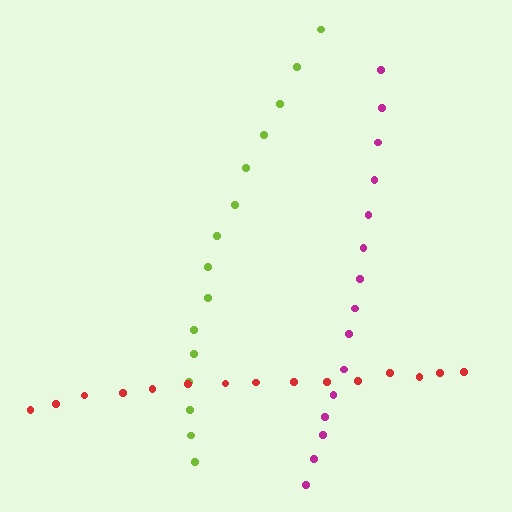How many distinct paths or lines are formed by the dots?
There are 3 distinct paths.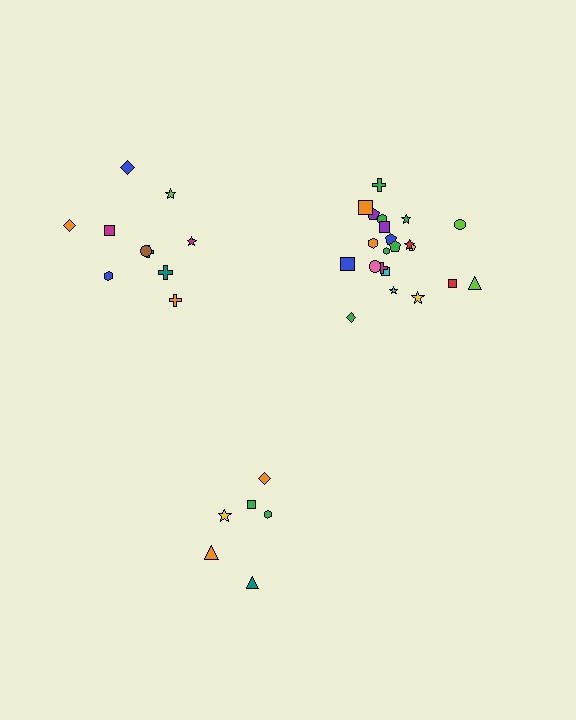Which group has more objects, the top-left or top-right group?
The top-right group.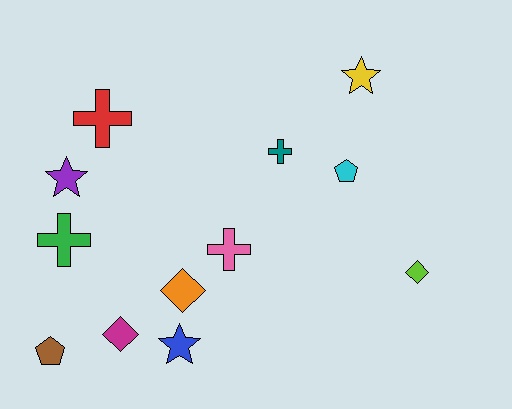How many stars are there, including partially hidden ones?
There are 3 stars.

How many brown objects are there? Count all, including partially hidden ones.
There is 1 brown object.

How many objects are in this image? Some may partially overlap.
There are 12 objects.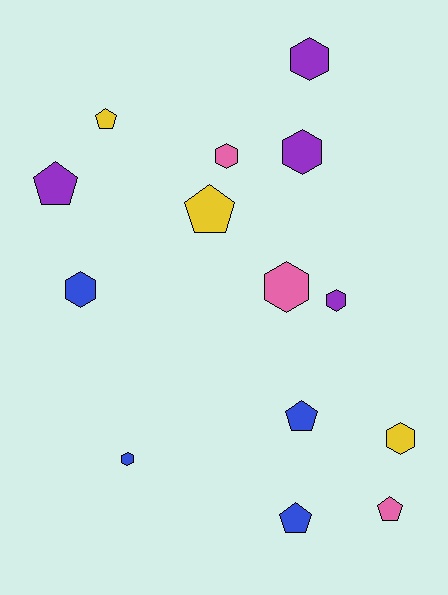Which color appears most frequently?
Purple, with 4 objects.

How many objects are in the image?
There are 14 objects.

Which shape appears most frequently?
Hexagon, with 8 objects.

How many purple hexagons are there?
There are 3 purple hexagons.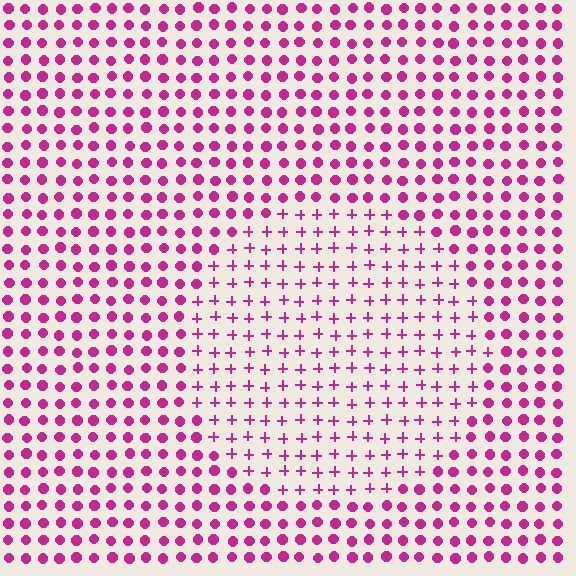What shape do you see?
I see a circle.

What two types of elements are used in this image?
The image uses plus signs inside the circle region and circles outside it.